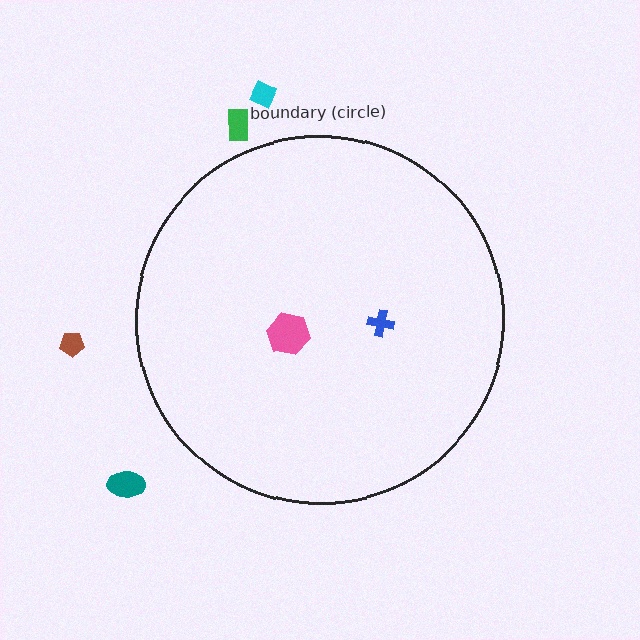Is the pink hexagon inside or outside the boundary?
Inside.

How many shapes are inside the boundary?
2 inside, 4 outside.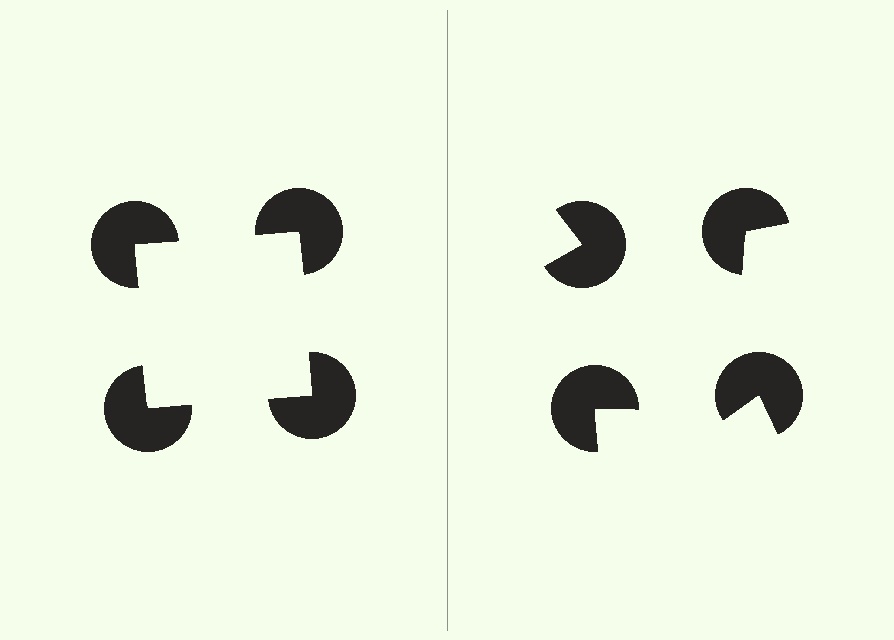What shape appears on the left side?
An illusory square.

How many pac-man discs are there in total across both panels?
8 — 4 on each side.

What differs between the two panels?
The pac-man discs are positioned identically on both sides; only the wedge orientations differ. On the left they align to a square; on the right they are misaligned.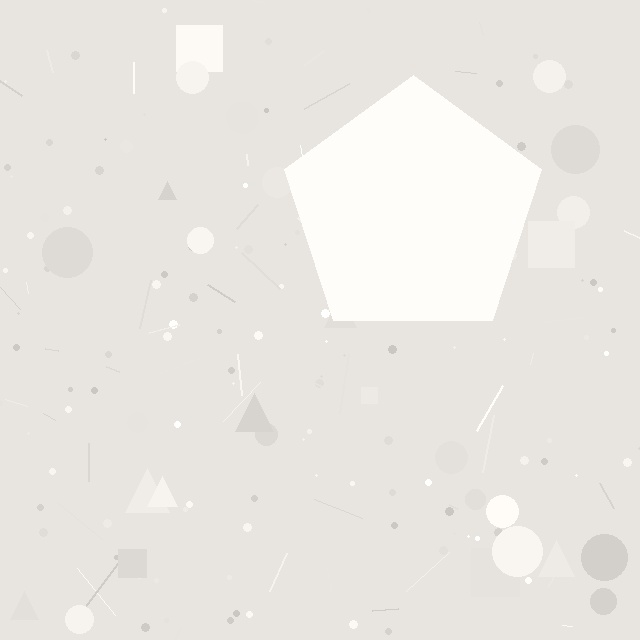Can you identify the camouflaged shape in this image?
The camouflaged shape is a pentagon.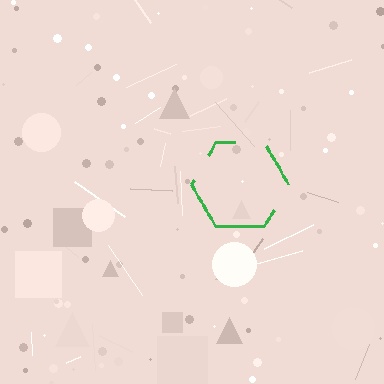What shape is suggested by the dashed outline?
The dashed outline suggests a hexagon.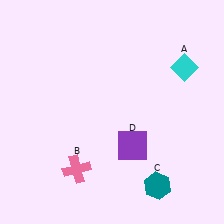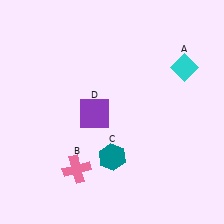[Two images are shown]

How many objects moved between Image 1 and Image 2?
2 objects moved between the two images.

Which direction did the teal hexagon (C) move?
The teal hexagon (C) moved left.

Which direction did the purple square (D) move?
The purple square (D) moved left.